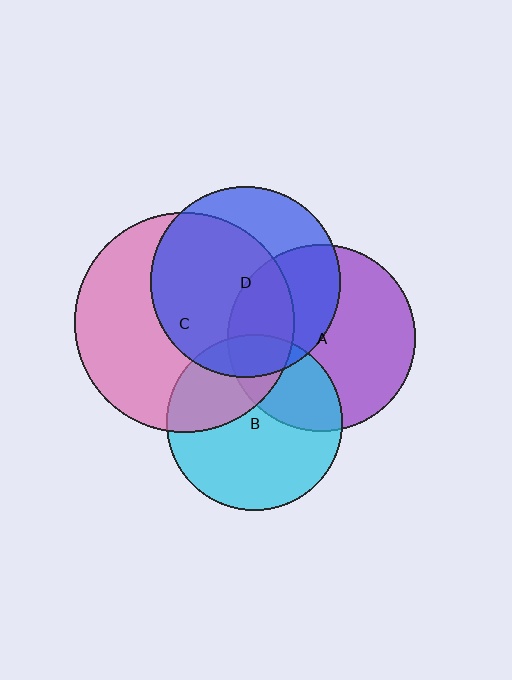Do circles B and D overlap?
Yes.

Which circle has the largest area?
Circle C (pink).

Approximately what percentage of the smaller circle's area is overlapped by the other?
Approximately 15%.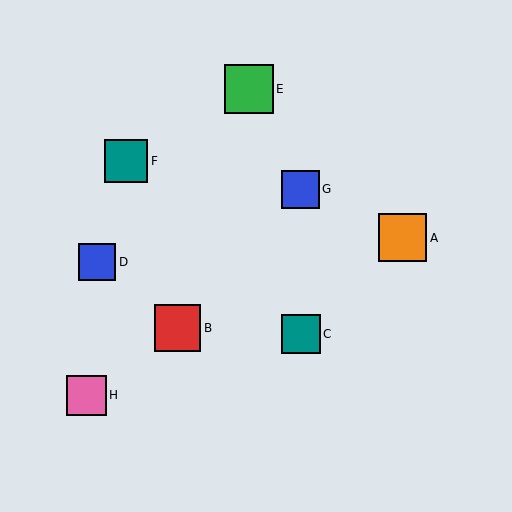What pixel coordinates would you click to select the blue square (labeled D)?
Click at (97, 262) to select the blue square D.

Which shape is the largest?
The green square (labeled E) is the largest.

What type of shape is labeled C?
Shape C is a teal square.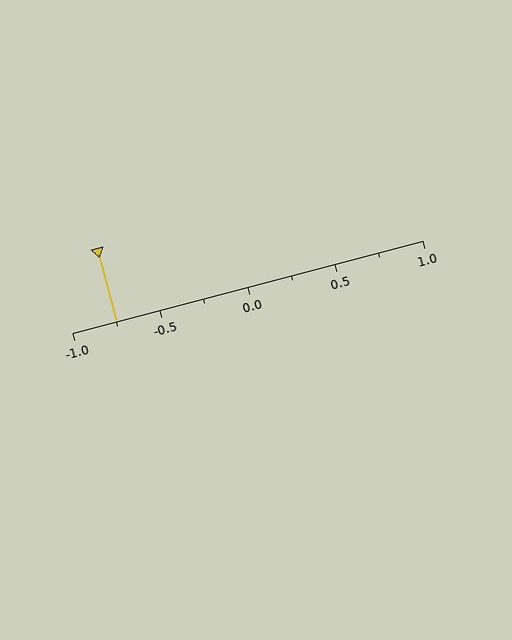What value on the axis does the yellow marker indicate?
The marker indicates approximately -0.75.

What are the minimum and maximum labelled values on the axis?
The axis runs from -1.0 to 1.0.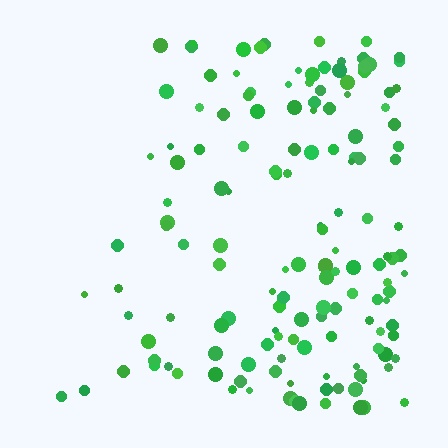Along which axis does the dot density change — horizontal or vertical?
Horizontal.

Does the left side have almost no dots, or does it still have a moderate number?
Still a moderate number, just noticeably fewer than the right.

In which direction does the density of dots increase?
From left to right, with the right side densest.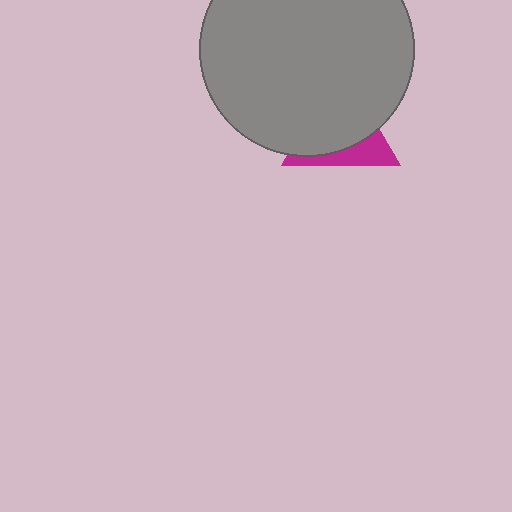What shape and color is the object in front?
The object in front is a gray circle.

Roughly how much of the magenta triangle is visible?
A small part of it is visible (roughly 30%).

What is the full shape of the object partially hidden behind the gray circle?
The partially hidden object is a magenta triangle.